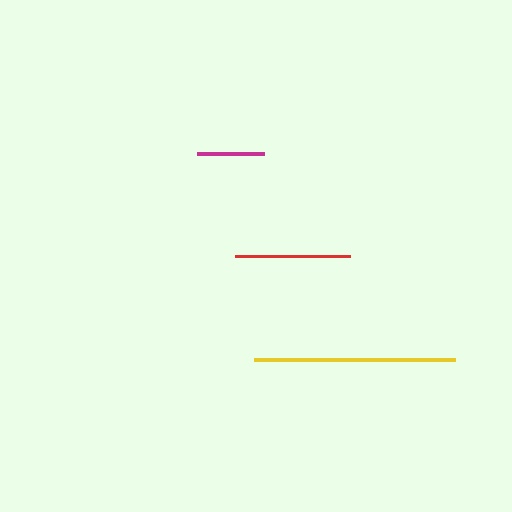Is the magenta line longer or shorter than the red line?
The red line is longer than the magenta line.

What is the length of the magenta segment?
The magenta segment is approximately 67 pixels long.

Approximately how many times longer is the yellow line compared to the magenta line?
The yellow line is approximately 3.0 times the length of the magenta line.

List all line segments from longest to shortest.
From longest to shortest: yellow, red, magenta.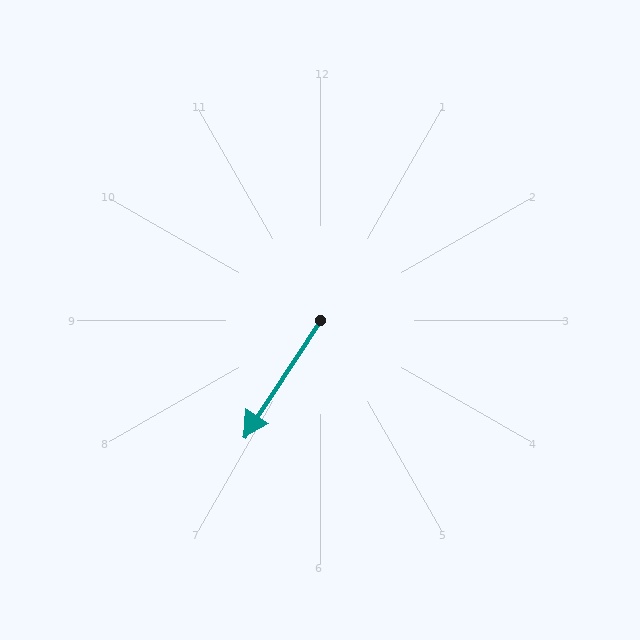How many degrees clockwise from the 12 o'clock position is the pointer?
Approximately 213 degrees.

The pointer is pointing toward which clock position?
Roughly 7 o'clock.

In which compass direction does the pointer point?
Southwest.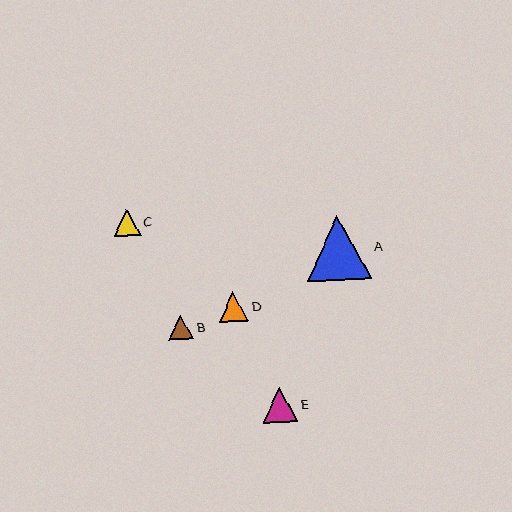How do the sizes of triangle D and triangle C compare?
Triangle D and triangle C are approximately the same size.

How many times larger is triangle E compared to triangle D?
Triangle E is approximately 1.2 times the size of triangle D.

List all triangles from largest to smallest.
From largest to smallest: A, E, D, C, B.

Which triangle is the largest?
Triangle A is the largest with a size of approximately 64 pixels.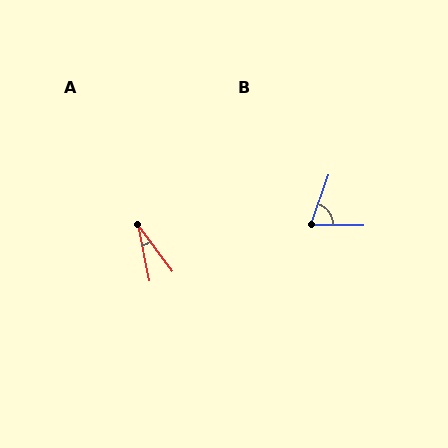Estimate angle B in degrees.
Approximately 70 degrees.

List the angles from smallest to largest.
A (25°), B (70°).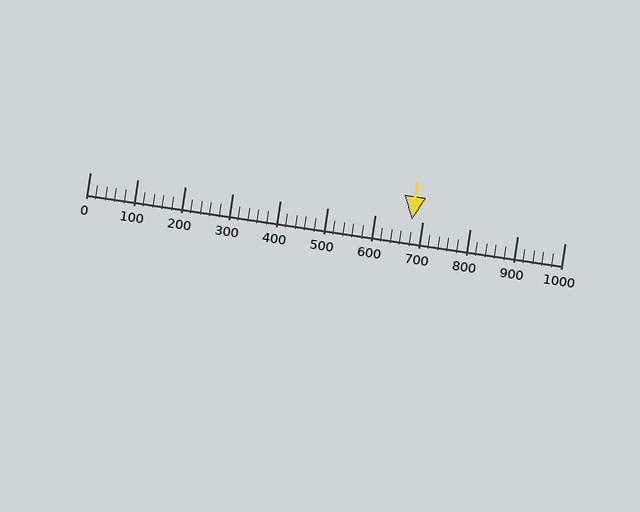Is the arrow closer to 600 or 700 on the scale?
The arrow is closer to 700.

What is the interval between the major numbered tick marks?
The major tick marks are spaced 100 units apart.